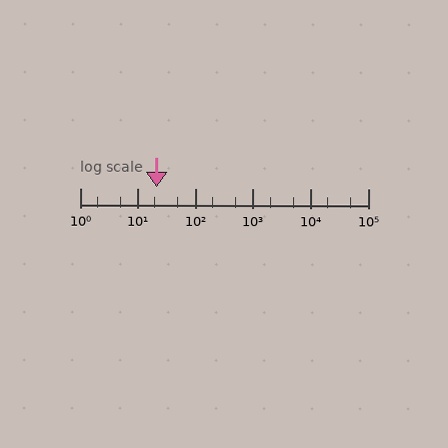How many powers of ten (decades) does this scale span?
The scale spans 5 decades, from 1 to 100000.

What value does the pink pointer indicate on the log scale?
The pointer indicates approximately 21.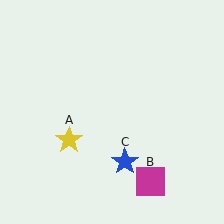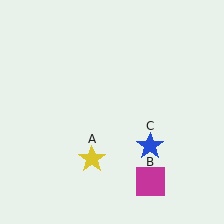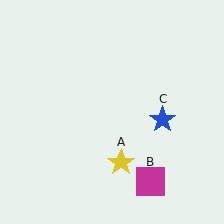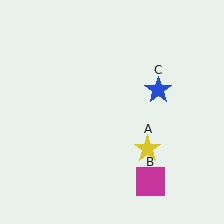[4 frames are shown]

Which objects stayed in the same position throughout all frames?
Magenta square (object B) remained stationary.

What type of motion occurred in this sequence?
The yellow star (object A), blue star (object C) rotated counterclockwise around the center of the scene.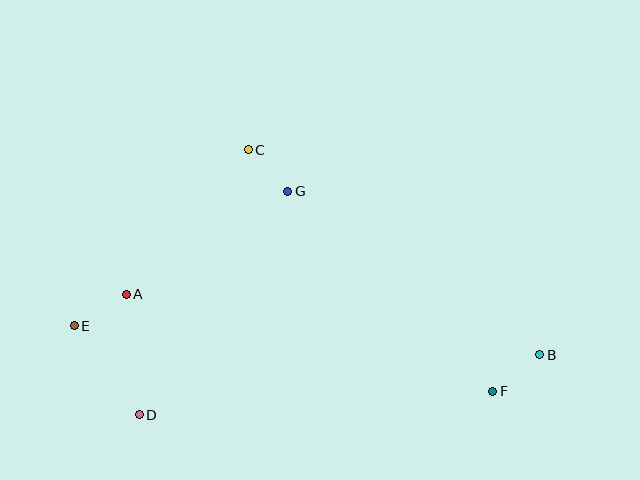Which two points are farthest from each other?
Points B and E are farthest from each other.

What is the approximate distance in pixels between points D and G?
The distance between D and G is approximately 269 pixels.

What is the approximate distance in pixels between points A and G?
The distance between A and G is approximately 191 pixels.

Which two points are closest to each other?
Points C and G are closest to each other.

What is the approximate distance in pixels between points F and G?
The distance between F and G is approximately 287 pixels.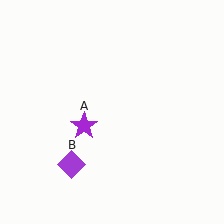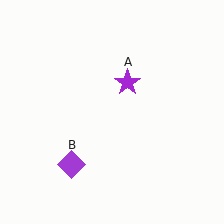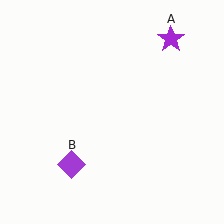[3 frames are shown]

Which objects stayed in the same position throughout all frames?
Purple diamond (object B) remained stationary.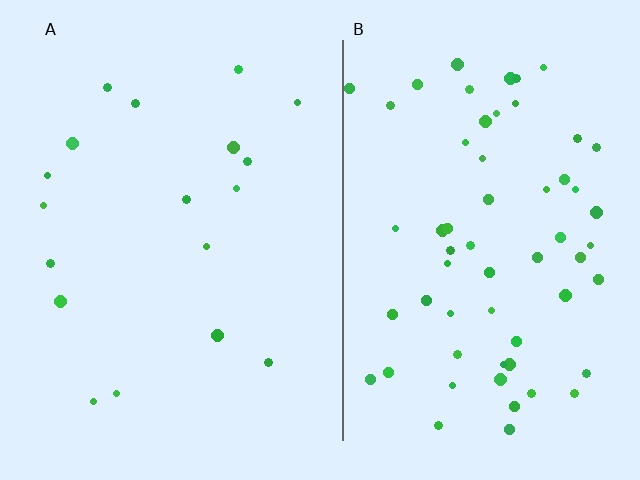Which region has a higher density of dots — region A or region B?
B (the right).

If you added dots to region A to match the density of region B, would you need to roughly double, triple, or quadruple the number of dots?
Approximately triple.